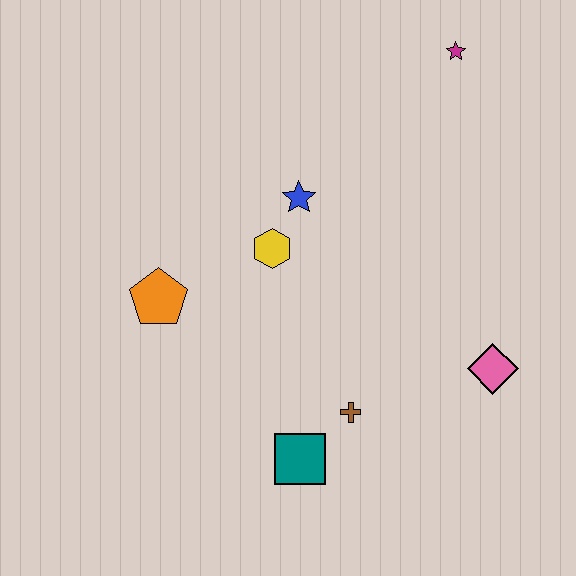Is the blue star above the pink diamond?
Yes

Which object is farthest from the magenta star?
The teal square is farthest from the magenta star.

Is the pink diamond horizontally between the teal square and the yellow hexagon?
No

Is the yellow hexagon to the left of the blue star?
Yes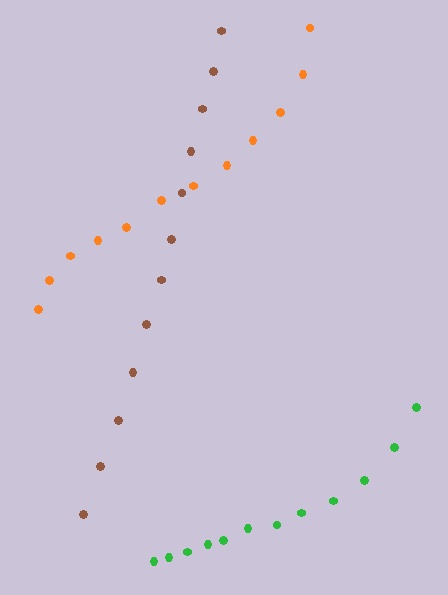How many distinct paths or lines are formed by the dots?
There are 3 distinct paths.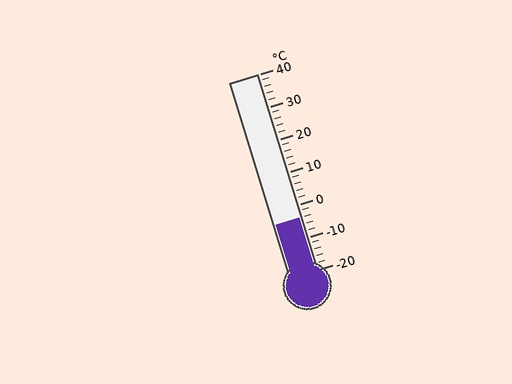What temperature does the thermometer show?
The thermometer shows approximately -4°C.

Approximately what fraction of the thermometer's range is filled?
The thermometer is filled to approximately 25% of its range.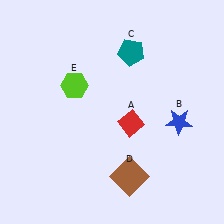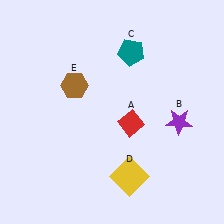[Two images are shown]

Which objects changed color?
B changed from blue to purple. D changed from brown to yellow. E changed from lime to brown.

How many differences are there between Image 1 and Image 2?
There are 3 differences between the two images.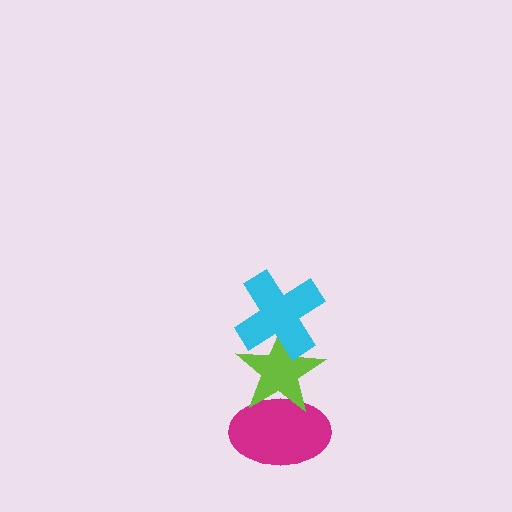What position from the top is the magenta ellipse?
The magenta ellipse is 3rd from the top.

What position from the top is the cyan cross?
The cyan cross is 1st from the top.